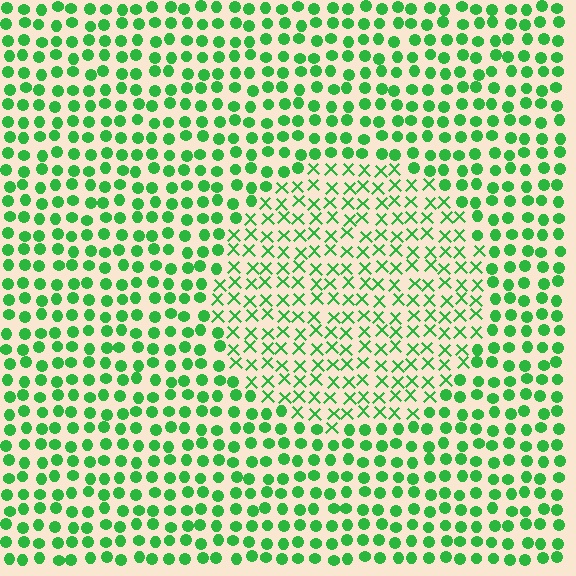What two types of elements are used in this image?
The image uses X marks inside the circle region and circles outside it.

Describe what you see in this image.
The image is filled with small green elements arranged in a uniform grid. A circle-shaped region contains X marks, while the surrounding area contains circles. The boundary is defined purely by the change in element shape.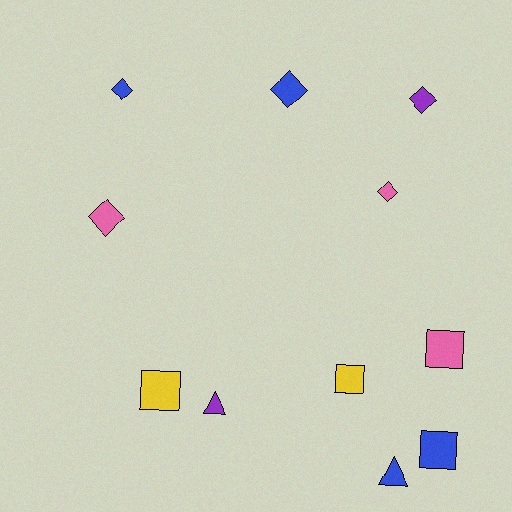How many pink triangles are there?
There are no pink triangles.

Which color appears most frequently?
Blue, with 4 objects.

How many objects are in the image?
There are 11 objects.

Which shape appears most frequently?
Diamond, with 5 objects.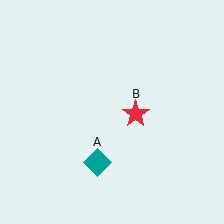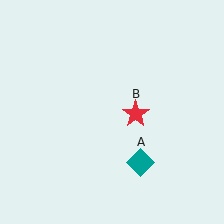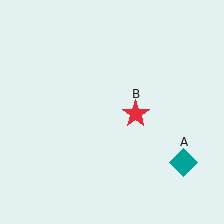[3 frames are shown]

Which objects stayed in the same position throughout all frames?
Red star (object B) remained stationary.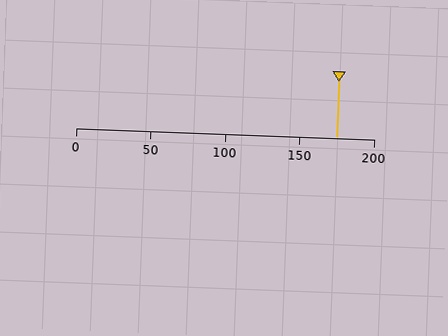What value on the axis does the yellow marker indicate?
The marker indicates approximately 175.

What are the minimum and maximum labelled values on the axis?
The axis runs from 0 to 200.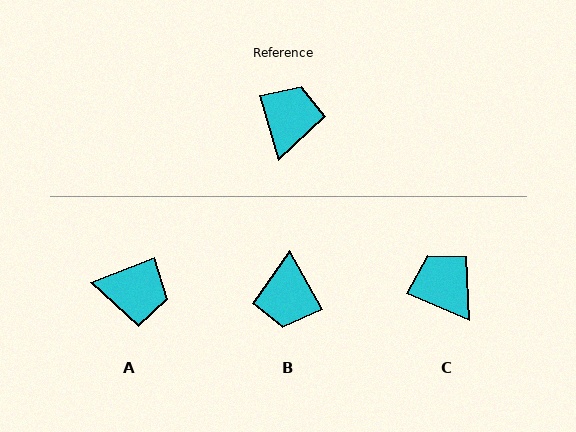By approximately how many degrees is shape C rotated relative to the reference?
Approximately 50 degrees counter-clockwise.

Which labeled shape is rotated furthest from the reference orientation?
B, about 167 degrees away.